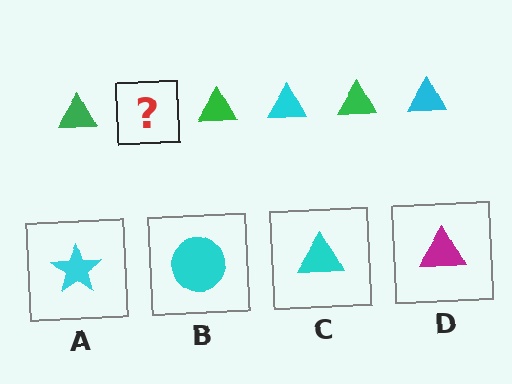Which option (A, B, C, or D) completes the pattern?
C.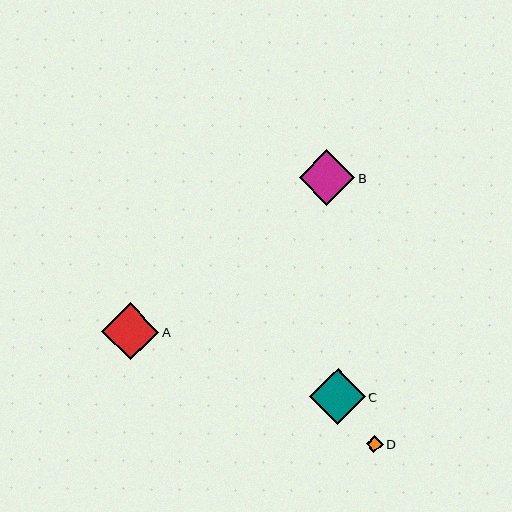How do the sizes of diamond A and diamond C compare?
Diamond A and diamond C are approximately the same size.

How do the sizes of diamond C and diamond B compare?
Diamond C and diamond B are approximately the same size.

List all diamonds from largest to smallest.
From largest to smallest: A, C, B, D.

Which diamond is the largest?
Diamond A is the largest with a size of approximately 57 pixels.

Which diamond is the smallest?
Diamond D is the smallest with a size of approximately 17 pixels.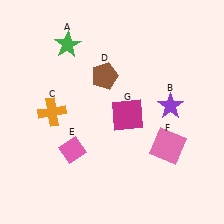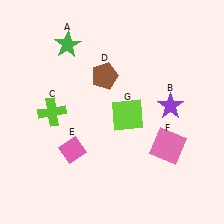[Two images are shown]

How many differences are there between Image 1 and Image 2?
There are 2 differences between the two images.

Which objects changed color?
C changed from orange to lime. G changed from magenta to lime.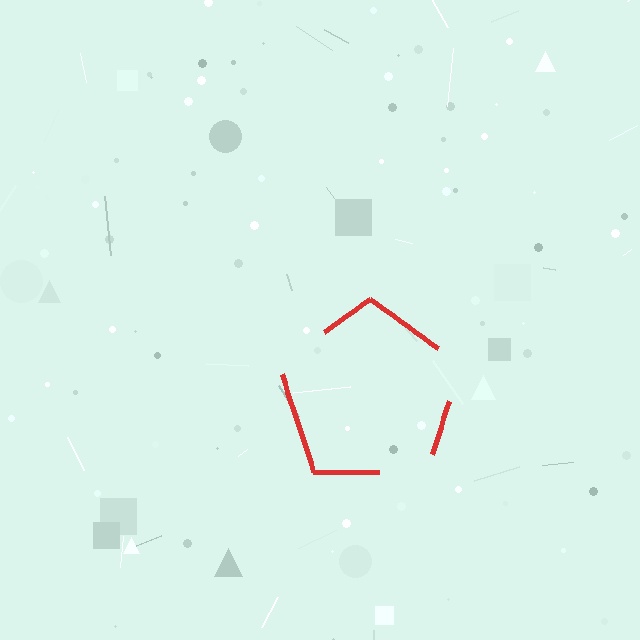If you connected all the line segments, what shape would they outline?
They would outline a pentagon.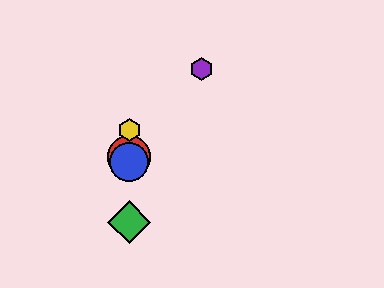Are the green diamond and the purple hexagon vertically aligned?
No, the green diamond is at x≈129 and the purple hexagon is at x≈202.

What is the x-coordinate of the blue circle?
The blue circle is at x≈129.